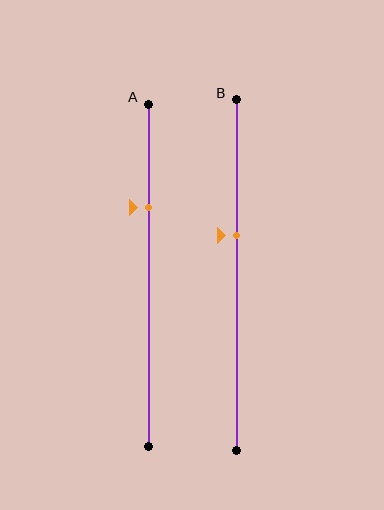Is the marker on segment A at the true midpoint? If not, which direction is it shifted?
No, the marker on segment A is shifted upward by about 20% of the segment length.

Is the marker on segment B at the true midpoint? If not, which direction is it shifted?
No, the marker on segment B is shifted upward by about 11% of the segment length.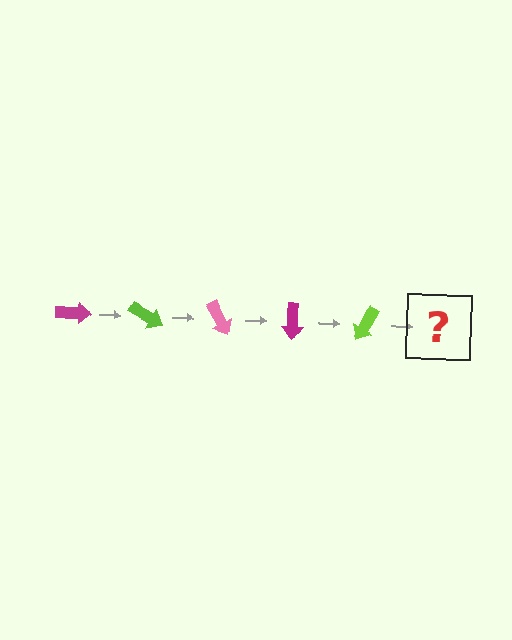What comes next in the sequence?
The next element should be a pink arrow, rotated 150 degrees from the start.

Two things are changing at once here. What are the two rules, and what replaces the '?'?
The two rules are that it rotates 30 degrees each step and the color cycles through magenta, lime, and pink. The '?' should be a pink arrow, rotated 150 degrees from the start.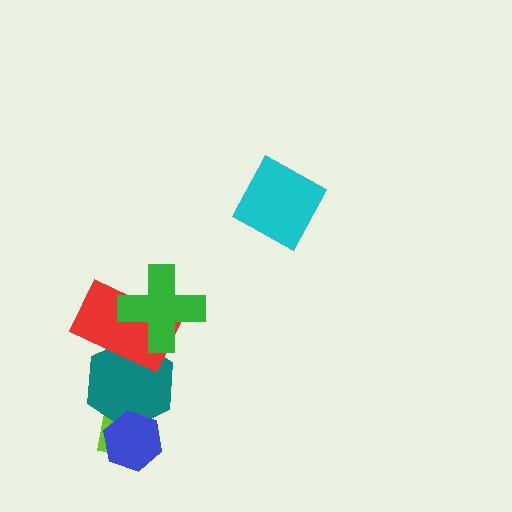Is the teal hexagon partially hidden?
Yes, it is partially covered by another shape.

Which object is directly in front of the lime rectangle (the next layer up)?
The teal hexagon is directly in front of the lime rectangle.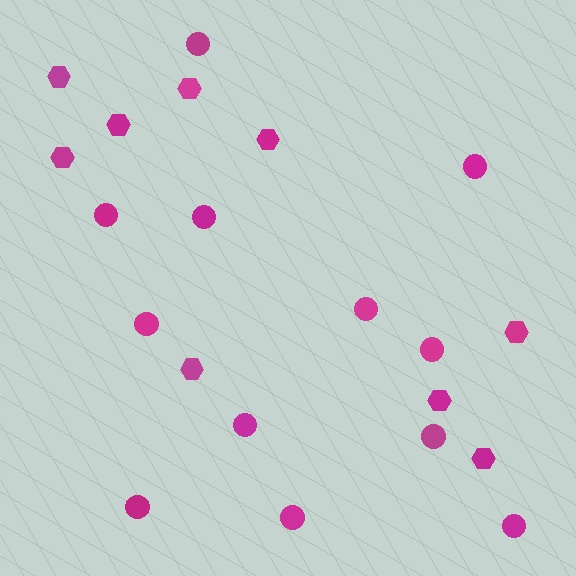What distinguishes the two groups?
There are 2 groups: one group of circles (12) and one group of hexagons (9).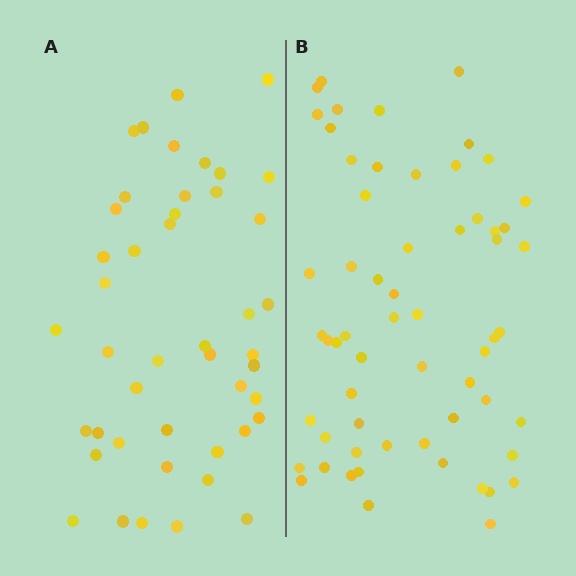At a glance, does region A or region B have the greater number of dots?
Region B (the right region) has more dots.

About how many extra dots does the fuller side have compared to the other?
Region B has approximately 15 more dots than region A.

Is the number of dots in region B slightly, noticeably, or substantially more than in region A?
Region B has noticeably more, but not dramatically so. The ratio is roughly 1.3 to 1.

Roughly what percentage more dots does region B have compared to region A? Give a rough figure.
About 35% more.